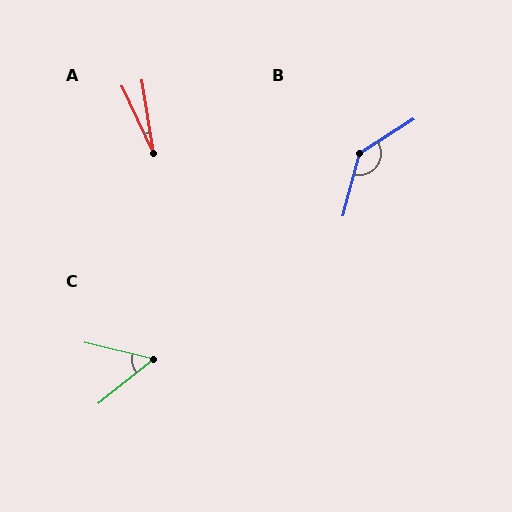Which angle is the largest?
B, at approximately 137 degrees.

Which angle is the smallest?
A, at approximately 16 degrees.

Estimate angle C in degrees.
Approximately 53 degrees.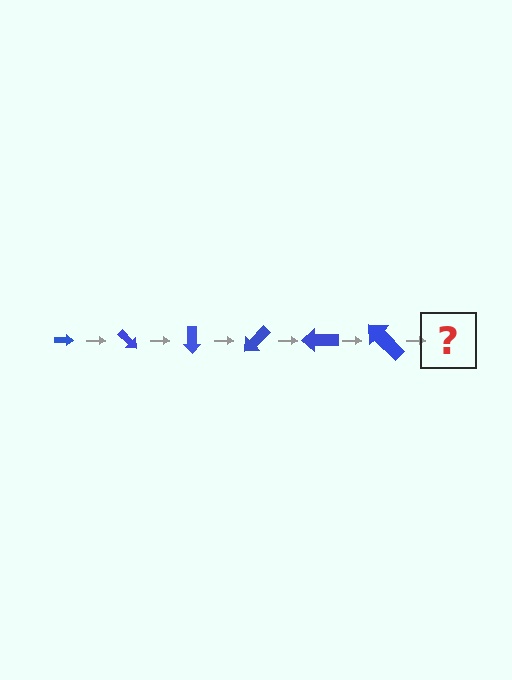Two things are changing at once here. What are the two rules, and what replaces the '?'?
The two rules are that the arrow grows larger each step and it rotates 45 degrees each step. The '?' should be an arrow, larger than the previous one and rotated 270 degrees from the start.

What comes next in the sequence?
The next element should be an arrow, larger than the previous one and rotated 270 degrees from the start.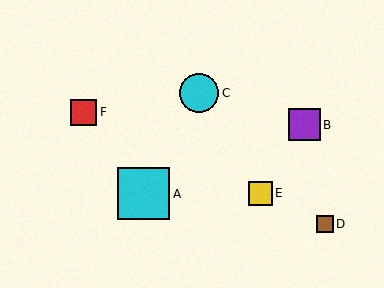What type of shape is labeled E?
Shape E is a yellow square.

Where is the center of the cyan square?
The center of the cyan square is at (144, 194).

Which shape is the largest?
The cyan square (labeled A) is the largest.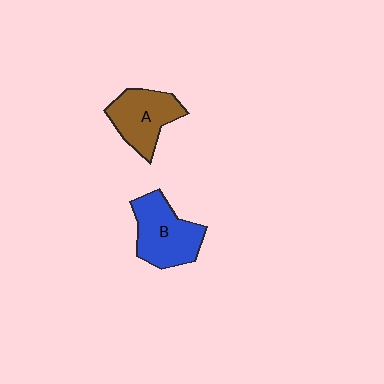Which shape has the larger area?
Shape B (blue).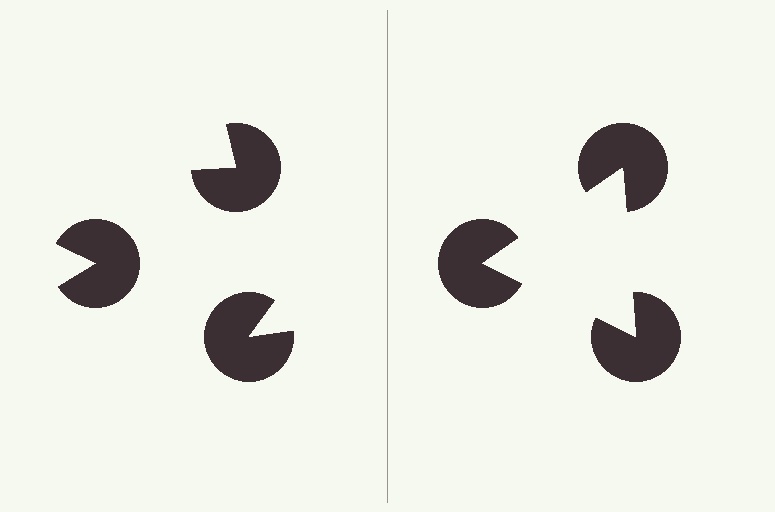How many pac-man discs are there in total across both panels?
6 — 3 on each side.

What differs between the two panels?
The pac-man discs are positioned identically on both sides; only the wedge orientations differ. On the right they align to a triangle; on the left they are misaligned.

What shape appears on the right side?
An illusory triangle.